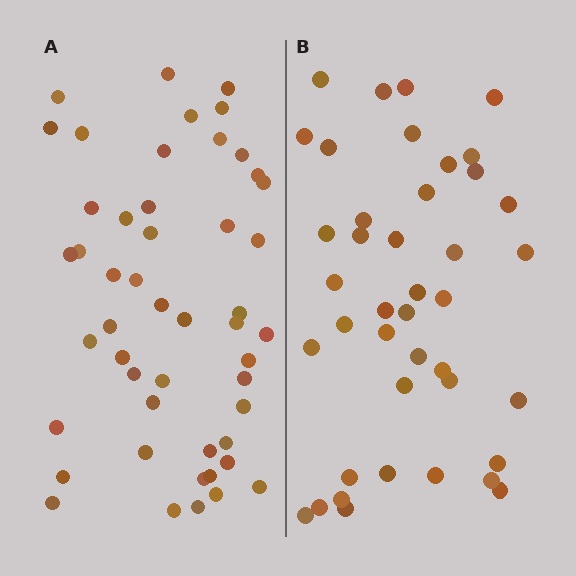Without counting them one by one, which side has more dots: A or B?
Region A (the left region) has more dots.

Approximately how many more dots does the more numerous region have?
Region A has roughly 8 or so more dots than region B.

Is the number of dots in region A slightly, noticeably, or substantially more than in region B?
Region A has only slightly more — the two regions are fairly close. The ratio is roughly 1.2 to 1.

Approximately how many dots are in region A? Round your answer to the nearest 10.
About 50 dots. (The exact count is 49, which rounds to 50.)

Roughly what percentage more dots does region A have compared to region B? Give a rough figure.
About 20% more.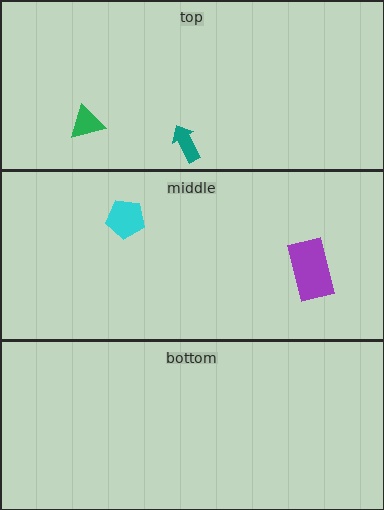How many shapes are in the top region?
2.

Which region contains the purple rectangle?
The middle region.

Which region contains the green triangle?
The top region.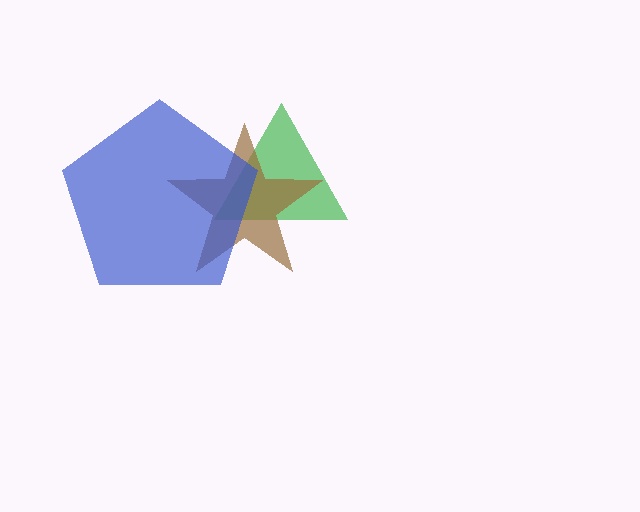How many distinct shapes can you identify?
There are 3 distinct shapes: a green triangle, a brown star, a blue pentagon.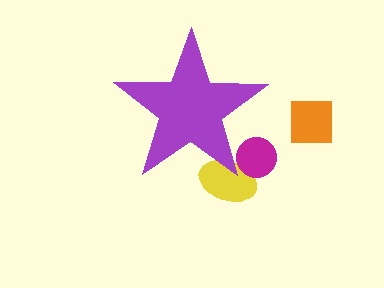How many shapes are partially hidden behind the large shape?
2 shapes are partially hidden.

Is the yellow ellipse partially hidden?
Yes, the yellow ellipse is partially hidden behind the purple star.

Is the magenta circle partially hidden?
Yes, the magenta circle is partially hidden behind the purple star.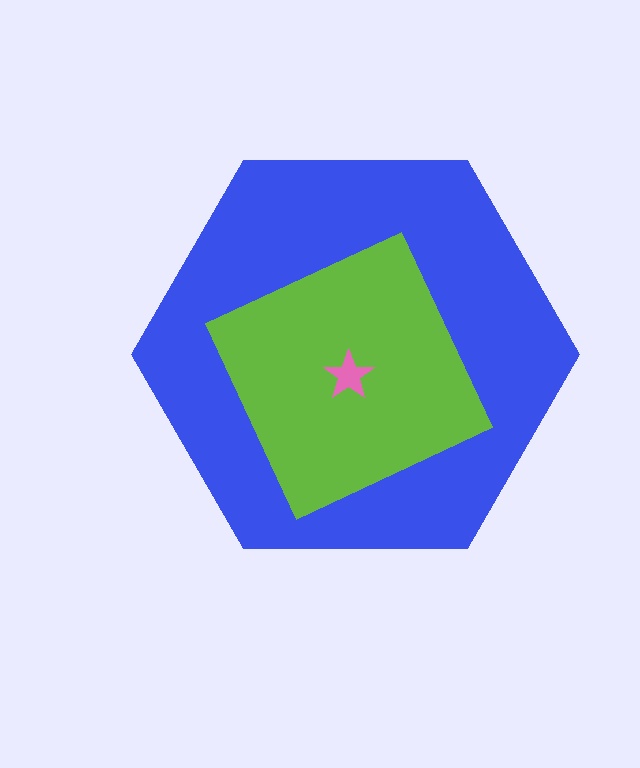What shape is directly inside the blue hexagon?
The lime square.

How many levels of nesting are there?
3.